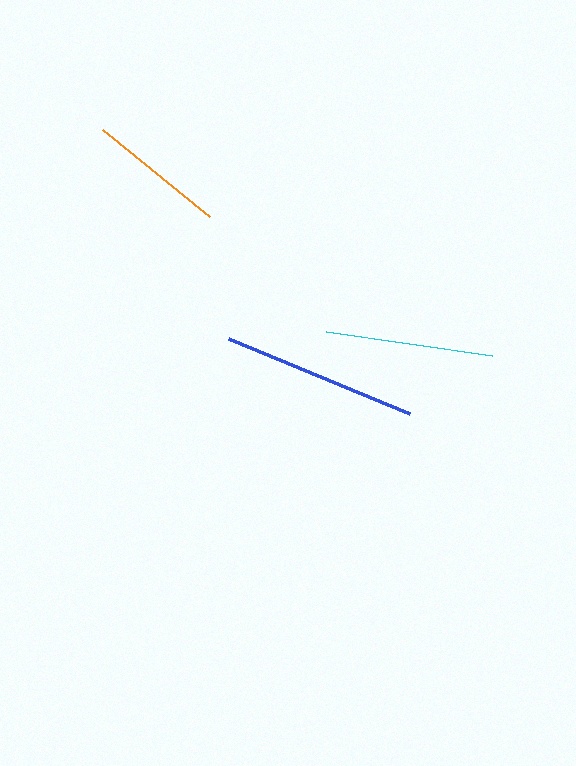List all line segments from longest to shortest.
From longest to shortest: blue, cyan, orange.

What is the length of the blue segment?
The blue segment is approximately 197 pixels long.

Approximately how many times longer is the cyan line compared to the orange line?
The cyan line is approximately 1.2 times the length of the orange line.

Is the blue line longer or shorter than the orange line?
The blue line is longer than the orange line.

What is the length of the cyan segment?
The cyan segment is approximately 168 pixels long.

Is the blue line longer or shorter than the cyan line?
The blue line is longer than the cyan line.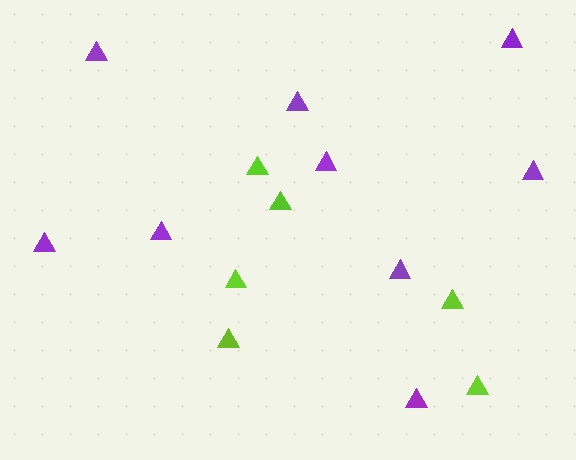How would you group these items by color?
There are 2 groups: one group of lime triangles (6) and one group of purple triangles (9).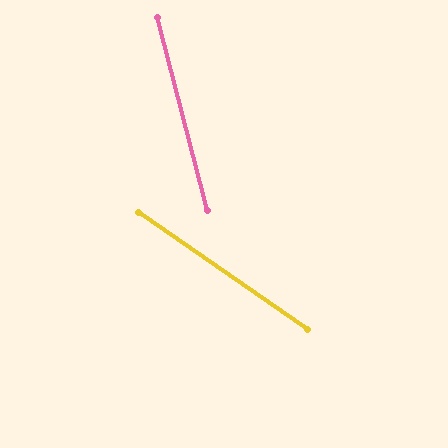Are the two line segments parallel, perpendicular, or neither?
Neither parallel nor perpendicular — they differ by about 41°.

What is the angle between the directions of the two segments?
Approximately 41 degrees.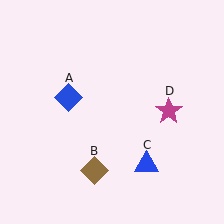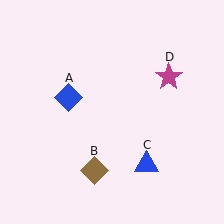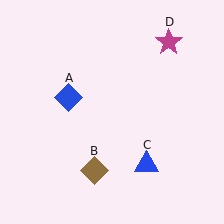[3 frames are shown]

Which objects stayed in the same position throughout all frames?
Blue diamond (object A) and brown diamond (object B) and blue triangle (object C) remained stationary.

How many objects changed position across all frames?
1 object changed position: magenta star (object D).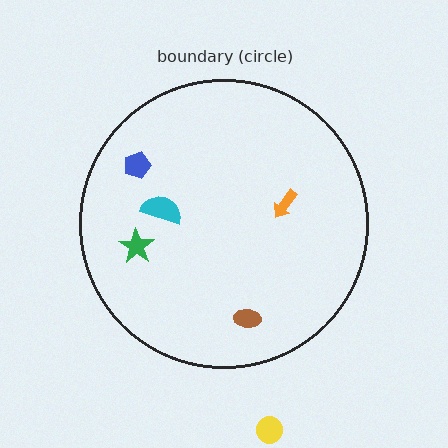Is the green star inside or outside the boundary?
Inside.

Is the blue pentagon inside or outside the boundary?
Inside.